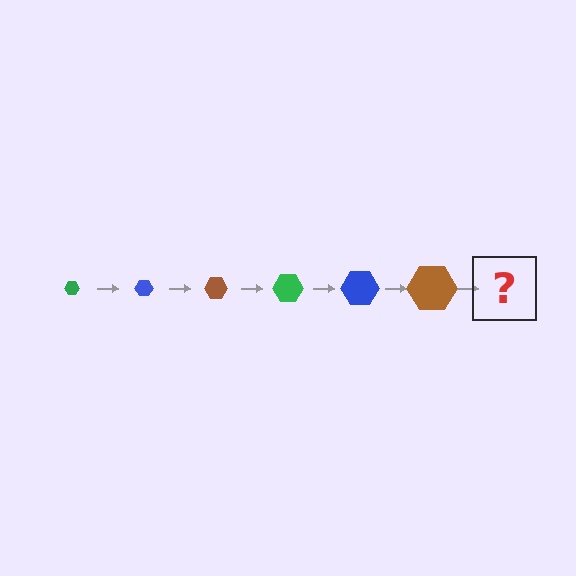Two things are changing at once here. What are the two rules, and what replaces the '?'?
The two rules are that the hexagon grows larger each step and the color cycles through green, blue, and brown. The '?' should be a green hexagon, larger than the previous one.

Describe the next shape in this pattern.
It should be a green hexagon, larger than the previous one.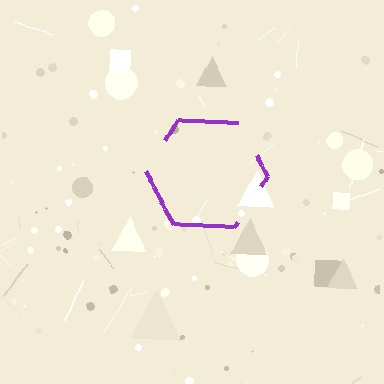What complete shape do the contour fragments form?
The contour fragments form a hexagon.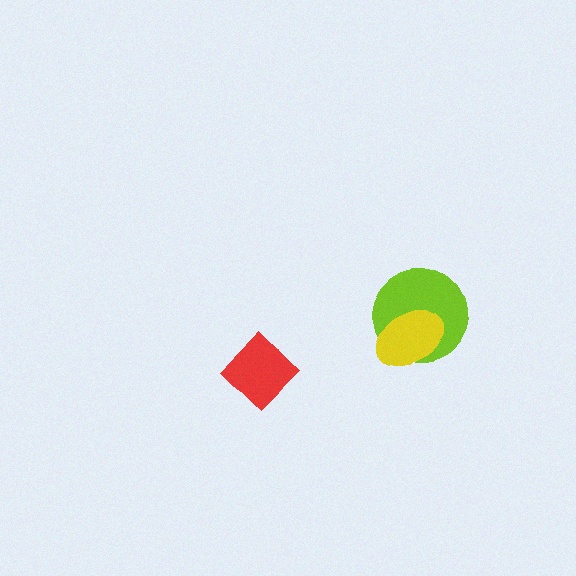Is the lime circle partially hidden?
Yes, it is partially covered by another shape.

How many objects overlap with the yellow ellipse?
1 object overlaps with the yellow ellipse.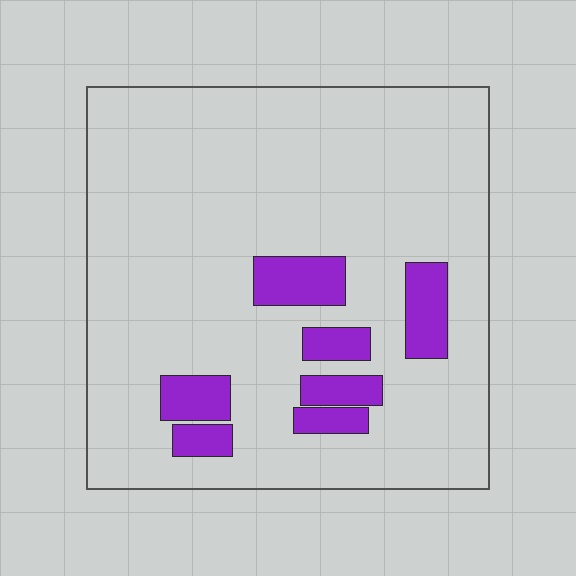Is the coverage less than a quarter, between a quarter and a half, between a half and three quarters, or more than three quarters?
Less than a quarter.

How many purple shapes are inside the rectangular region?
7.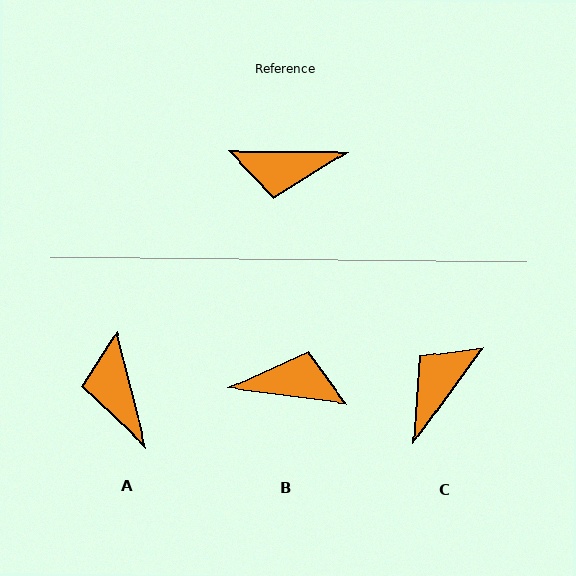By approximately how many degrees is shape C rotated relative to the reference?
Approximately 126 degrees clockwise.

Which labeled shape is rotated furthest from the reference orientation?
B, about 173 degrees away.